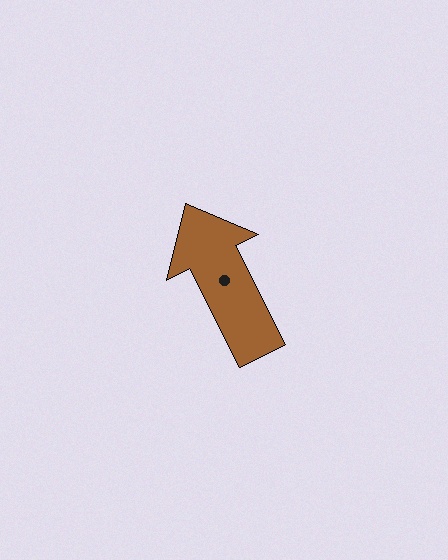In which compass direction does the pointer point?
Northwest.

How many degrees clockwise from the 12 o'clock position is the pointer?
Approximately 333 degrees.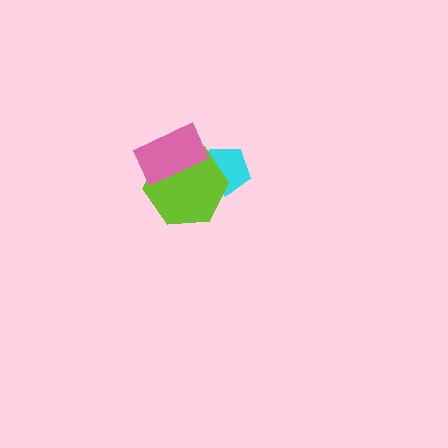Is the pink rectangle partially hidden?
No, no other shape covers it.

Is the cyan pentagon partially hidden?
Yes, it is partially covered by another shape.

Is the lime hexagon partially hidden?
Yes, it is partially covered by another shape.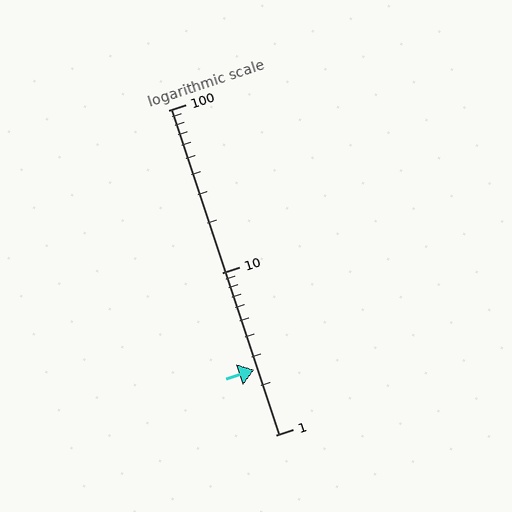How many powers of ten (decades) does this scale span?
The scale spans 2 decades, from 1 to 100.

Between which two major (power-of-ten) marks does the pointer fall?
The pointer is between 1 and 10.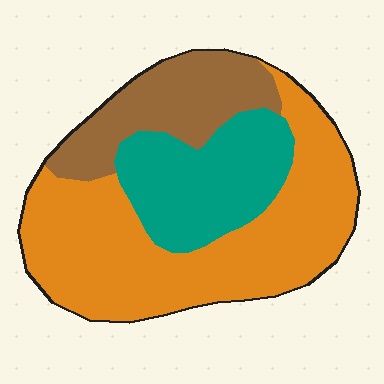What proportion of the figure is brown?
Brown takes up about one fifth (1/5) of the figure.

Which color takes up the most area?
Orange, at roughly 55%.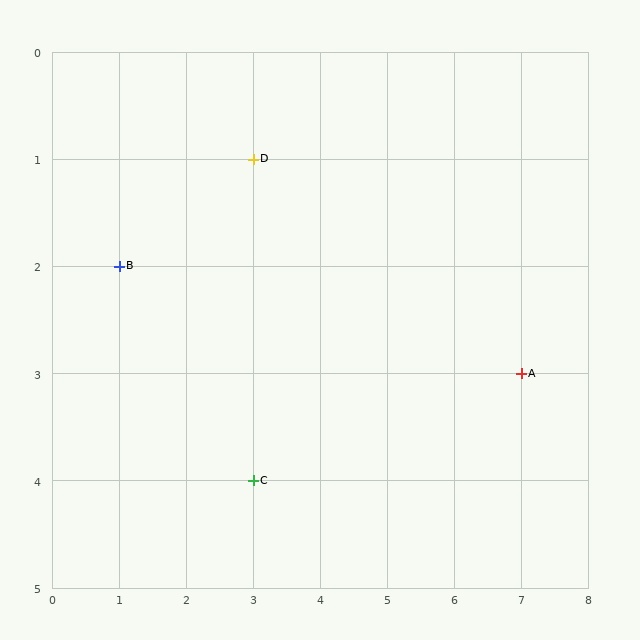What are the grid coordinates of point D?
Point D is at grid coordinates (3, 1).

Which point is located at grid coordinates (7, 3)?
Point A is at (7, 3).